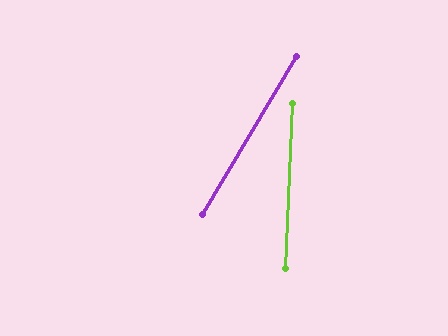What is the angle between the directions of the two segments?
Approximately 28 degrees.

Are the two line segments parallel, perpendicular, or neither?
Neither parallel nor perpendicular — they differ by about 28°.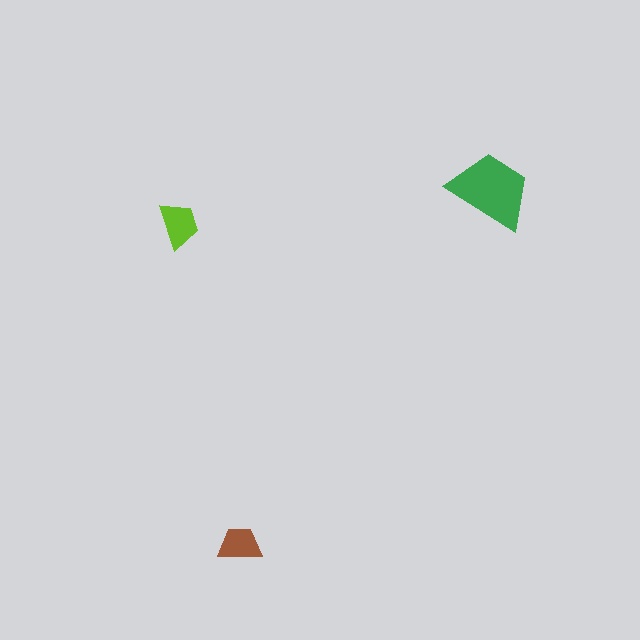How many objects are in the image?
There are 3 objects in the image.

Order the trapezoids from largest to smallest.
the green one, the lime one, the brown one.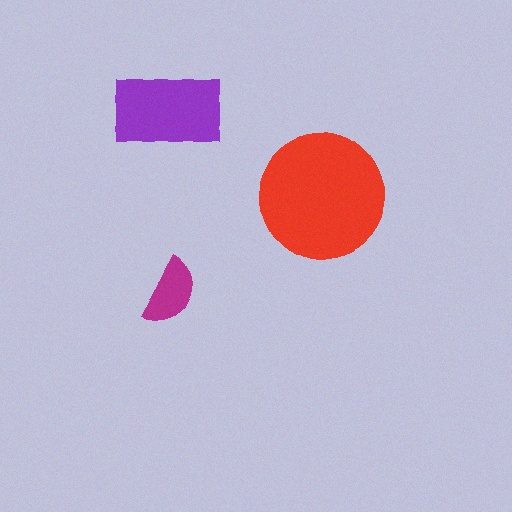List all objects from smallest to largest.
The magenta semicircle, the purple rectangle, the red circle.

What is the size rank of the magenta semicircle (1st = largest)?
3rd.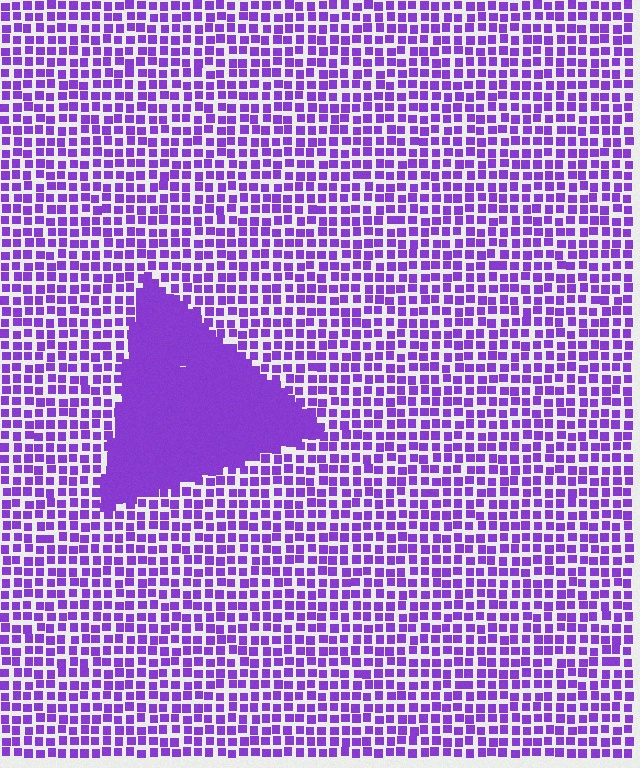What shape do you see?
I see a triangle.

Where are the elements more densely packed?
The elements are more densely packed inside the triangle boundary.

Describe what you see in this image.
The image contains small purple elements arranged at two different densities. A triangle-shaped region is visible where the elements are more densely packed than the surrounding area.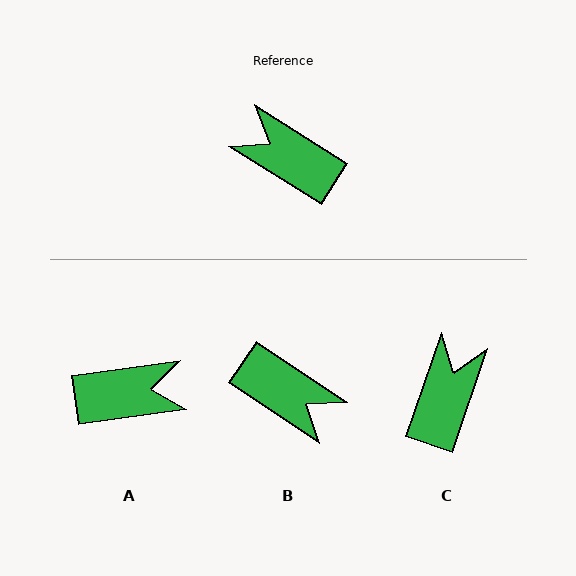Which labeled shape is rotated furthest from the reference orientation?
B, about 179 degrees away.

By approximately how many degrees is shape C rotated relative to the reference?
Approximately 77 degrees clockwise.